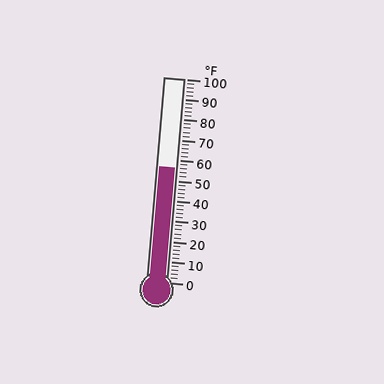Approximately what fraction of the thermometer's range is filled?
The thermometer is filled to approximately 55% of its range.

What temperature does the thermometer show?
The thermometer shows approximately 56°F.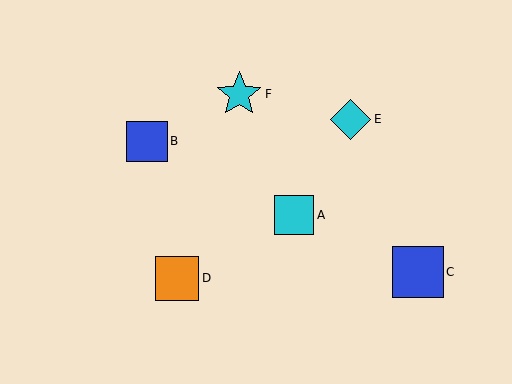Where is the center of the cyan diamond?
The center of the cyan diamond is at (351, 119).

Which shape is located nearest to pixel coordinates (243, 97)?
The cyan star (labeled F) at (239, 94) is nearest to that location.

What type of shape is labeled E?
Shape E is a cyan diamond.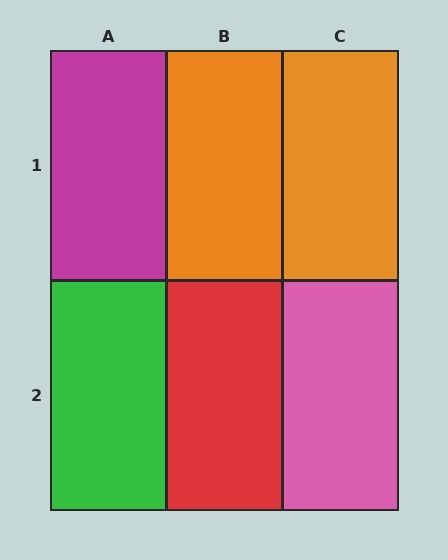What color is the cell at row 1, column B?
Orange.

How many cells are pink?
1 cell is pink.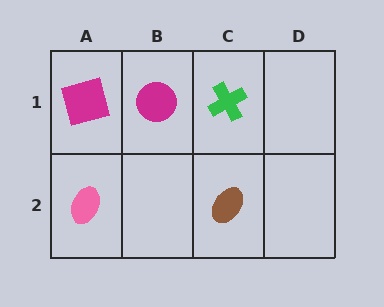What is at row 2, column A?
A pink ellipse.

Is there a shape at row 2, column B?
No, that cell is empty.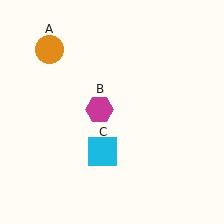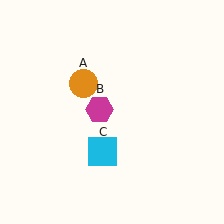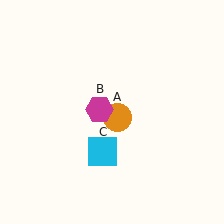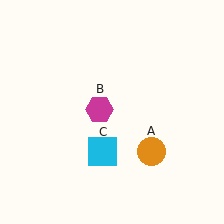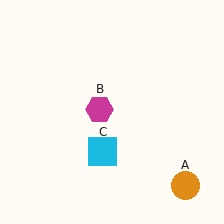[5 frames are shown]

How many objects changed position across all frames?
1 object changed position: orange circle (object A).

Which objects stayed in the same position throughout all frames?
Magenta hexagon (object B) and cyan square (object C) remained stationary.